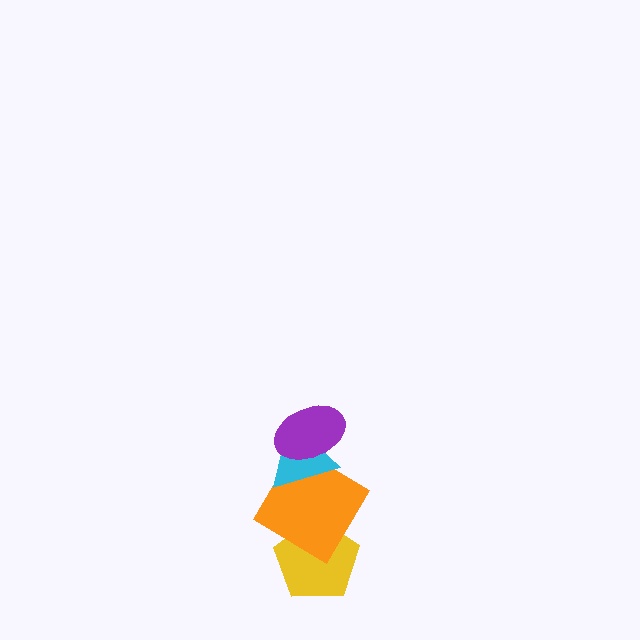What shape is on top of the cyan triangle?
The purple ellipse is on top of the cyan triangle.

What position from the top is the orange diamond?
The orange diamond is 3rd from the top.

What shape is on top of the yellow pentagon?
The orange diamond is on top of the yellow pentagon.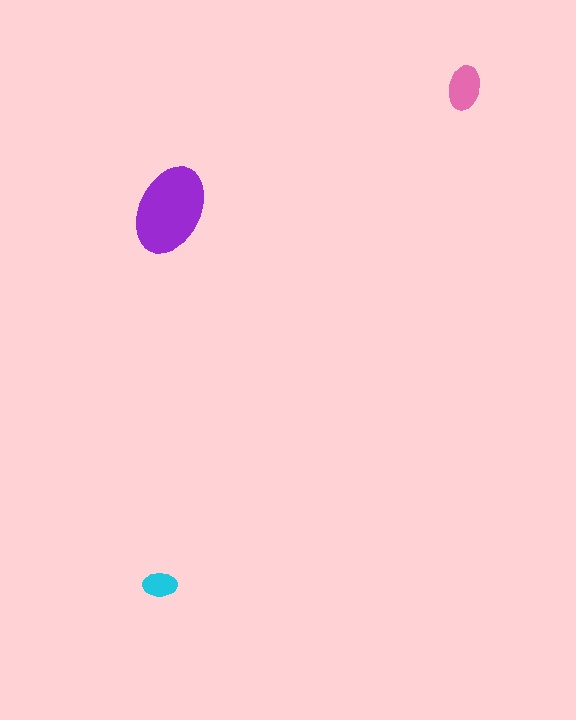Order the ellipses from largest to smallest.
the purple one, the pink one, the cyan one.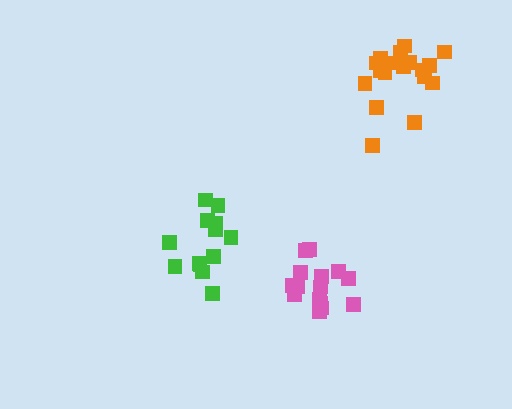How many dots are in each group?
Group 1: 18 dots, Group 2: 14 dots, Group 3: 15 dots (47 total).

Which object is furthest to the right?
The orange cluster is rightmost.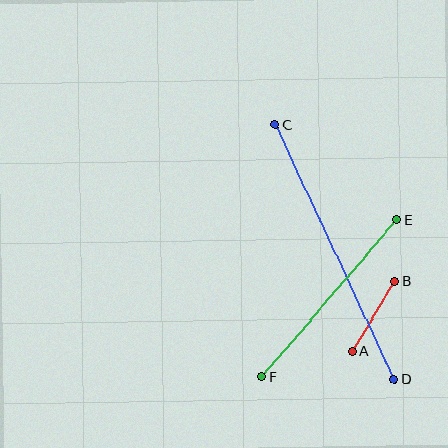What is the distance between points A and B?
The distance is approximately 81 pixels.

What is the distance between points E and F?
The distance is approximately 207 pixels.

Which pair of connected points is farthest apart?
Points C and D are farthest apart.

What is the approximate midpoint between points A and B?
The midpoint is at approximately (373, 317) pixels.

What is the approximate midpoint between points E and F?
The midpoint is at approximately (329, 299) pixels.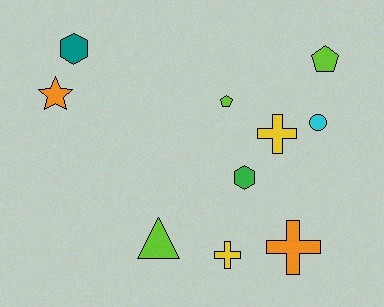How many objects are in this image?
There are 10 objects.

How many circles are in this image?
There is 1 circle.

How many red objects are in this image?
There are no red objects.